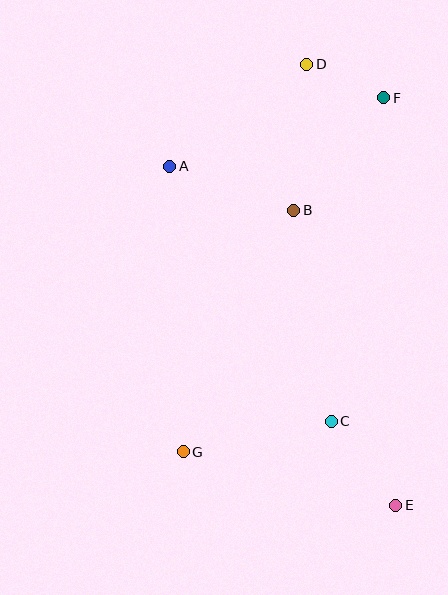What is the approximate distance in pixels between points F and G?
The distance between F and G is approximately 407 pixels.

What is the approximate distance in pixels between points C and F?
The distance between C and F is approximately 328 pixels.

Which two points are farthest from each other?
Points D and E are farthest from each other.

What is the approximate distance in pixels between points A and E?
The distance between A and E is approximately 407 pixels.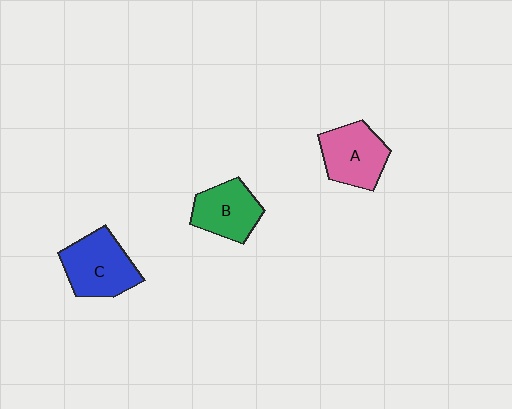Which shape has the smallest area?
Shape B (green).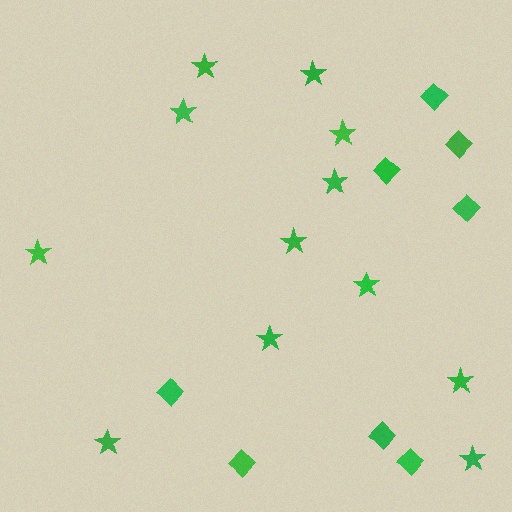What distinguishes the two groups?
There are 2 groups: one group of stars (12) and one group of diamonds (8).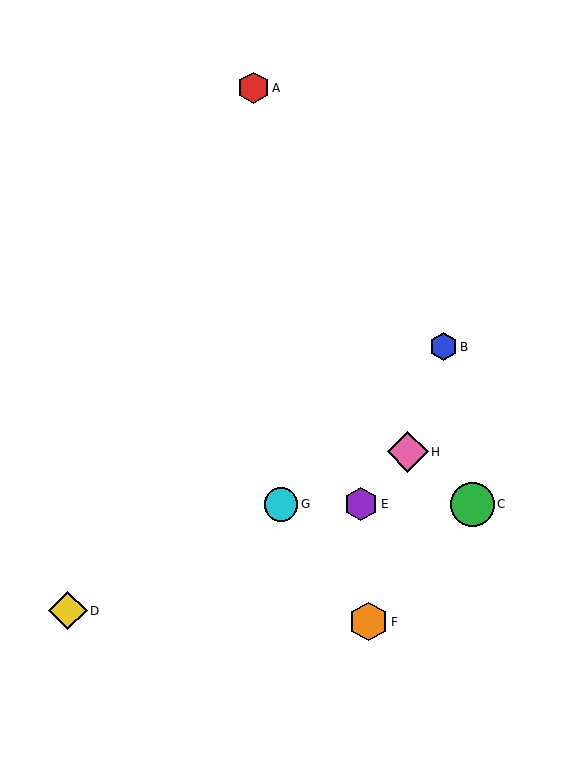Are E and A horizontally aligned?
No, E is at y≈504 and A is at y≈88.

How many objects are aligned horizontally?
3 objects (C, E, G) are aligned horizontally.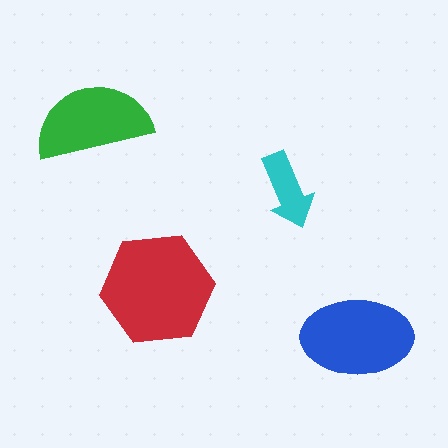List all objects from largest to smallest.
The red hexagon, the blue ellipse, the green semicircle, the cyan arrow.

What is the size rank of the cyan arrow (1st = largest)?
4th.